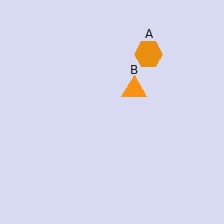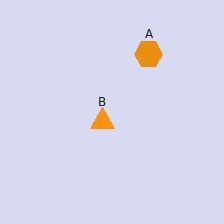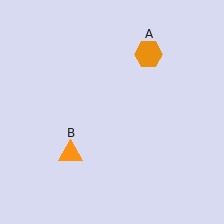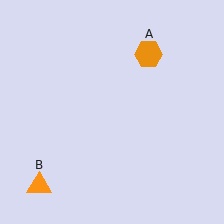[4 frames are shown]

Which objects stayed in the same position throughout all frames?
Orange hexagon (object A) remained stationary.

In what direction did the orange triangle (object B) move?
The orange triangle (object B) moved down and to the left.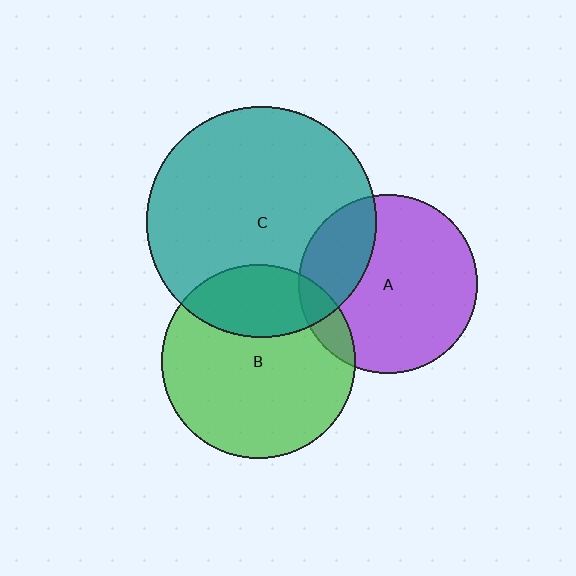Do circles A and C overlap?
Yes.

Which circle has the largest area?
Circle C (teal).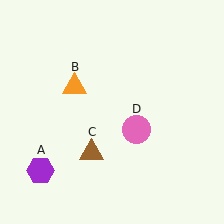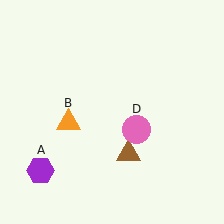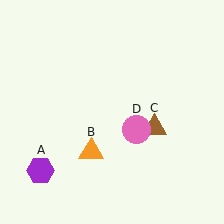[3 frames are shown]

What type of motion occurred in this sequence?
The orange triangle (object B), brown triangle (object C) rotated counterclockwise around the center of the scene.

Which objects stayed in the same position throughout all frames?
Purple hexagon (object A) and pink circle (object D) remained stationary.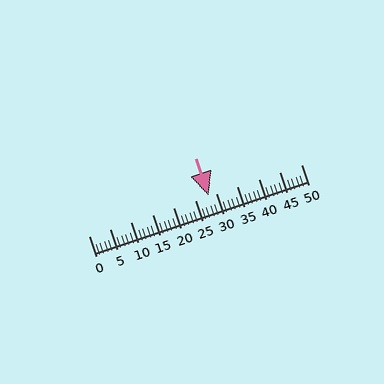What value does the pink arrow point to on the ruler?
The pink arrow points to approximately 28.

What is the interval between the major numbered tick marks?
The major tick marks are spaced 5 units apart.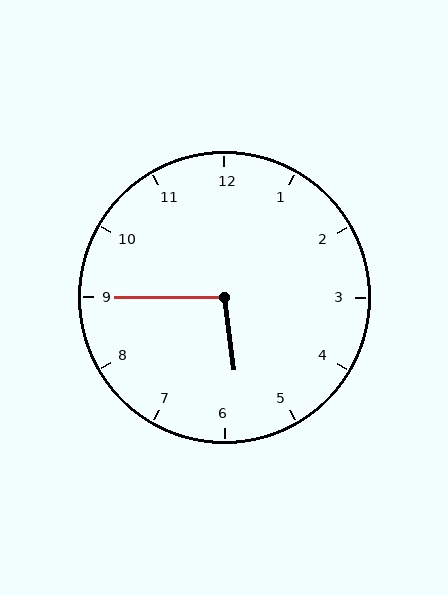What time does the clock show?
5:45.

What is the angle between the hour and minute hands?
Approximately 98 degrees.